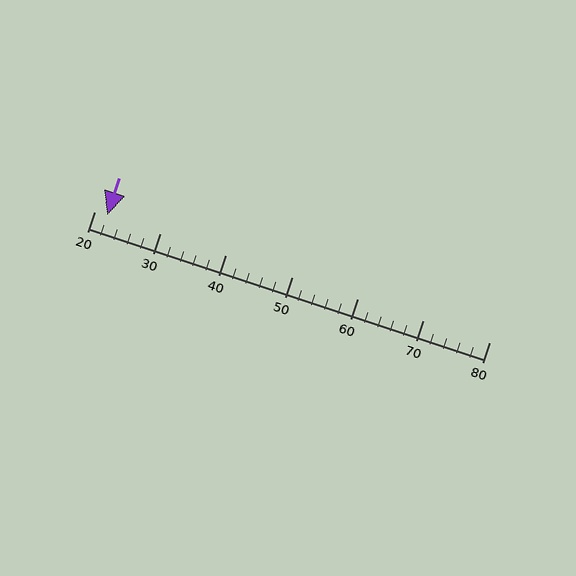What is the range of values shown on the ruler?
The ruler shows values from 20 to 80.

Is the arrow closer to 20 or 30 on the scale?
The arrow is closer to 20.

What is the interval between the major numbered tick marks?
The major tick marks are spaced 10 units apart.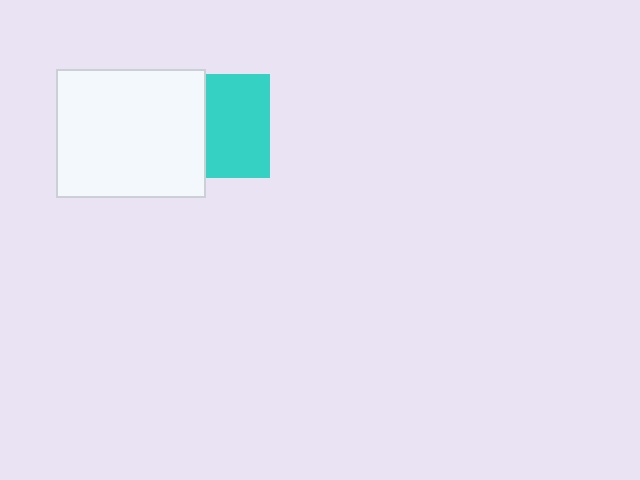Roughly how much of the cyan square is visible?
About half of it is visible (roughly 62%).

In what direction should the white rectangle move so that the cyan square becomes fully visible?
The white rectangle should move left. That is the shortest direction to clear the overlap and leave the cyan square fully visible.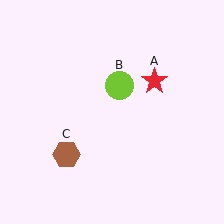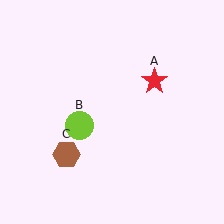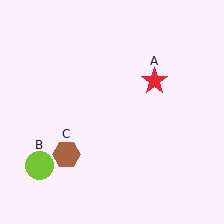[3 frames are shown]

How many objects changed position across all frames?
1 object changed position: lime circle (object B).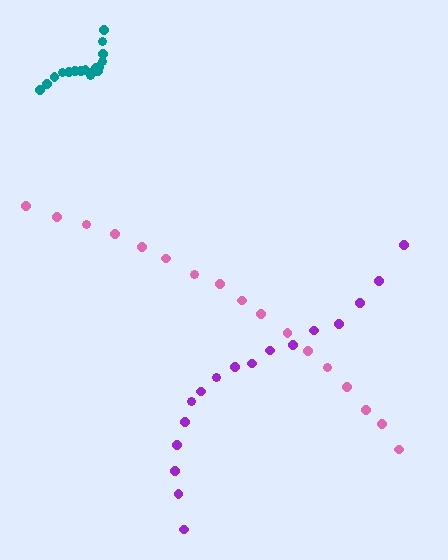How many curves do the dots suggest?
There are 3 distinct paths.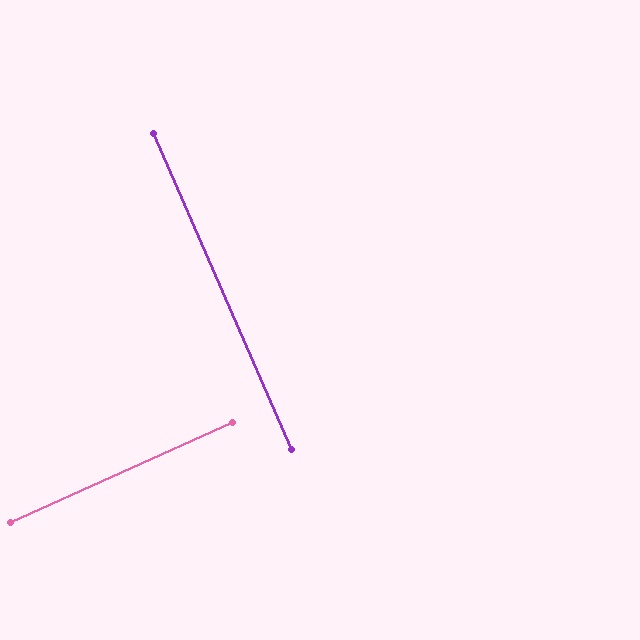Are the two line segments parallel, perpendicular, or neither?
Perpendicular — they meet at approximately 89°.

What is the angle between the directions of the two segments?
Approximately 89 degrees.